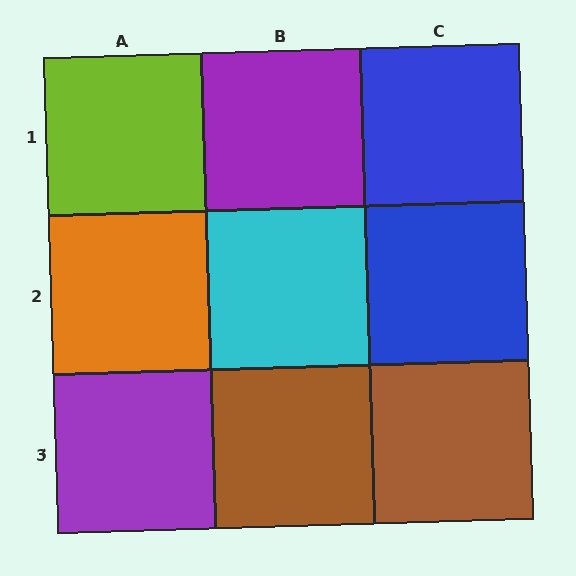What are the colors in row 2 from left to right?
Orange, cyan, blue.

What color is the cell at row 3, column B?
Brown.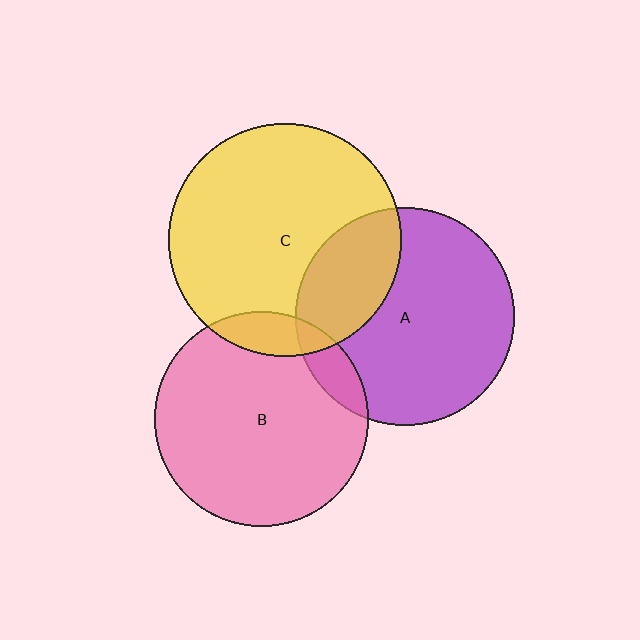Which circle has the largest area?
Circle C (yellow).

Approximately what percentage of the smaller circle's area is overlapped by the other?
Approximately 10%.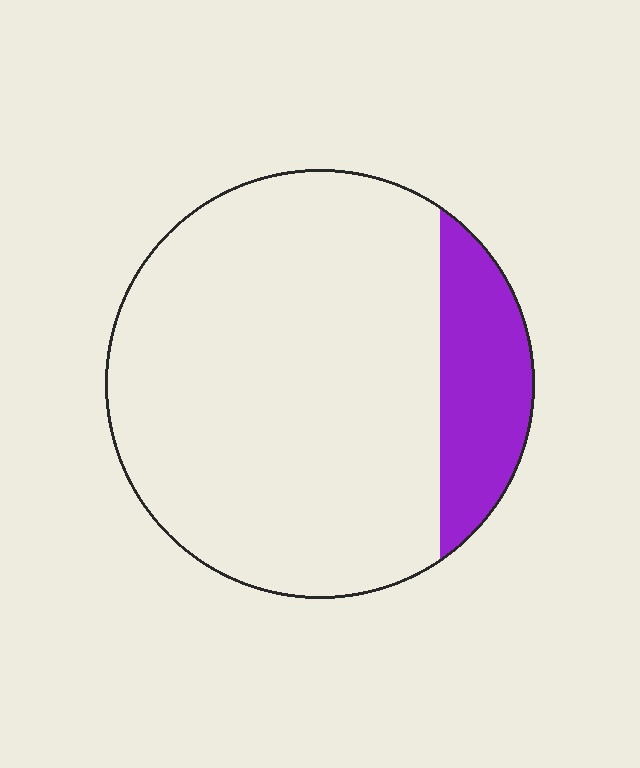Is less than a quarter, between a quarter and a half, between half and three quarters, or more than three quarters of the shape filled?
Less than a quarter.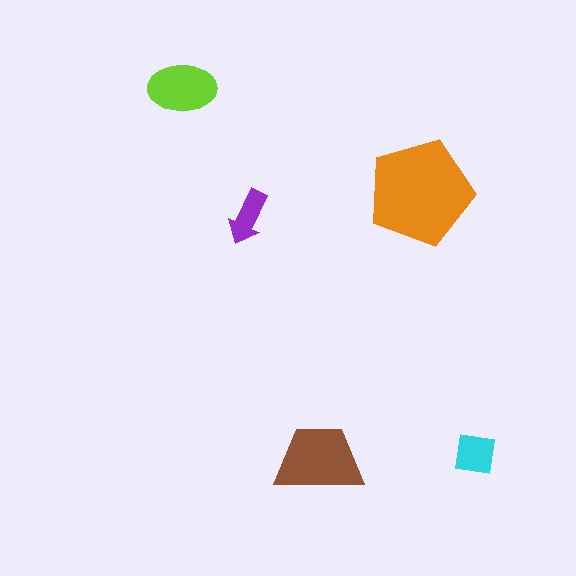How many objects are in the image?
There are 5 objects in the image.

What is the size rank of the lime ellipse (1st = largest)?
3rd.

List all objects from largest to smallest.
The orange pentagon, the brown trapezoid, the lime ellipse, the cyan square, the purple arrow.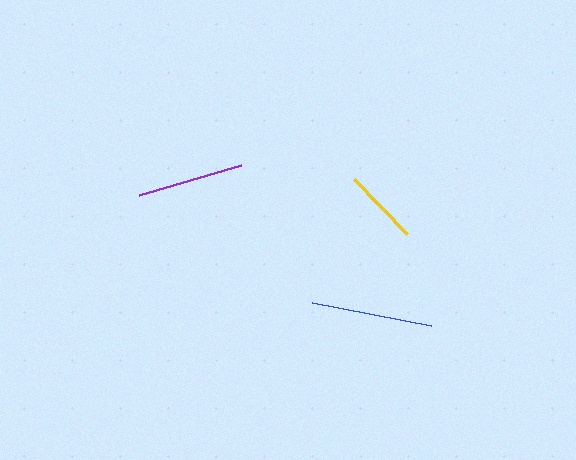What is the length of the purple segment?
The purple segment is approximately 107 pixels long.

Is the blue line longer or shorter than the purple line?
The blue line is longer than the purple line.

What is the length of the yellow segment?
The yellow segment is approximately 76 pixels long.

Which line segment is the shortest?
The yellow line is the shortest at approximately 76 pixels.